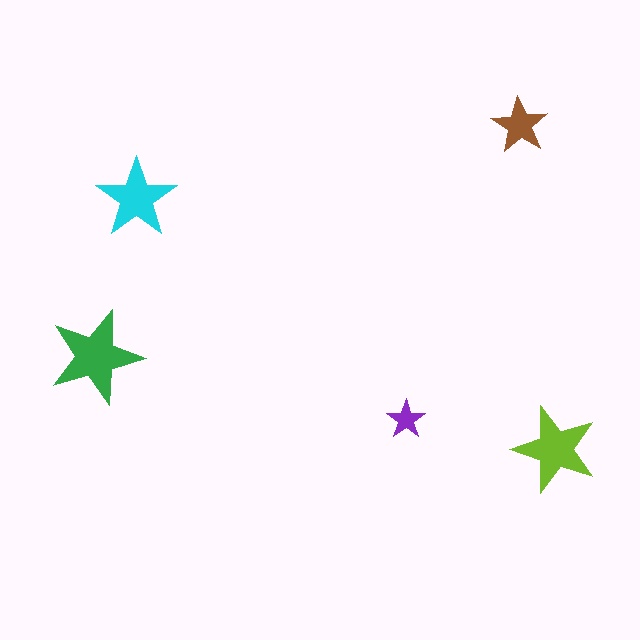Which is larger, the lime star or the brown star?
The lime one.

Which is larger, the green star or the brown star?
The green one.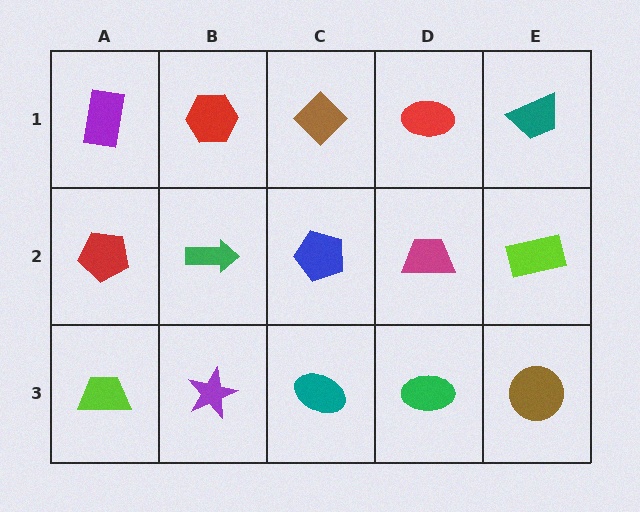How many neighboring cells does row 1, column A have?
2.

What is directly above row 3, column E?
A lime rectangle.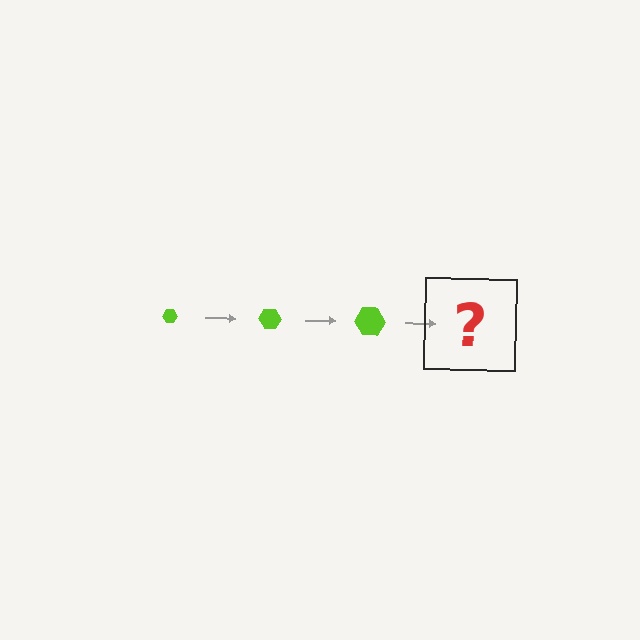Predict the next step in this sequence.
The next step is a lime hexagon, larger than the previous one.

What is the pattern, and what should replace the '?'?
The pattern is that the hexagon gets progressively larger each step. The '?' should be a lime hexagon, larger than the previous one.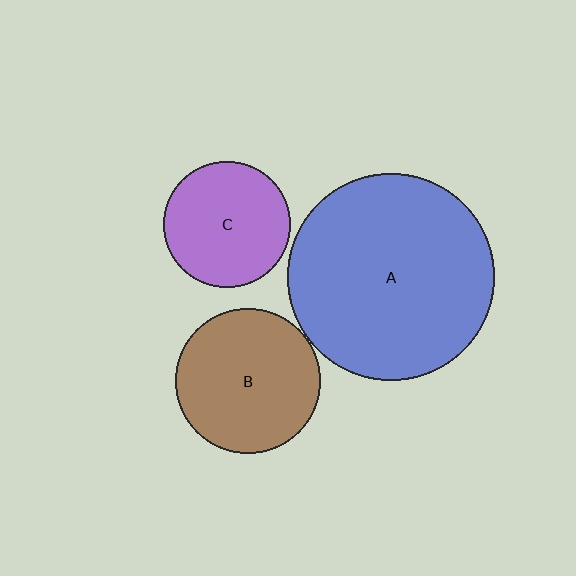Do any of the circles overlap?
No, none of the circles overlap.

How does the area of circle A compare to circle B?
Approximately 2.1 times.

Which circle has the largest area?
Circle A (blue).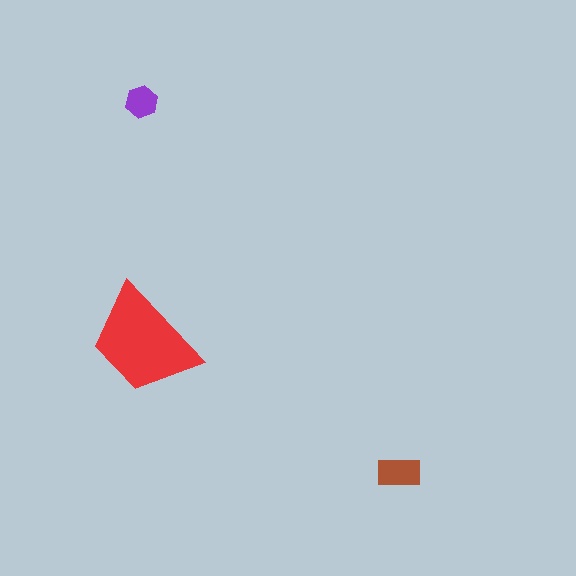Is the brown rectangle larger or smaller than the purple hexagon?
Larger.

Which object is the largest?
The red trapezoid.